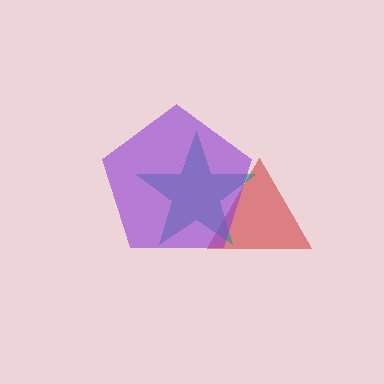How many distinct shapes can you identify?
There are 3 distinct shapes: a red triangle, a teal star, a purple pentagon.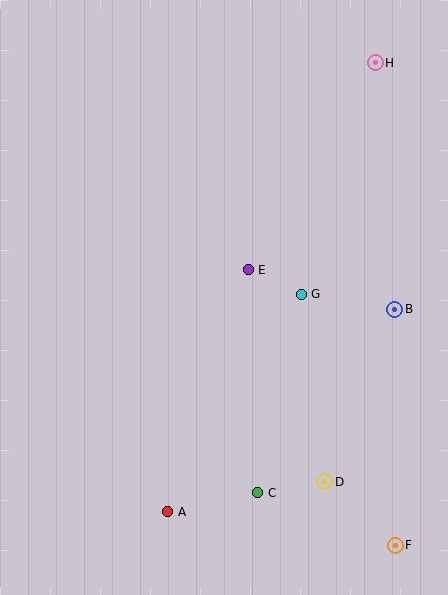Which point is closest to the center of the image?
Point E at (248, 270) is closest to the center.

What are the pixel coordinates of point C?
Point C is at (258, 493).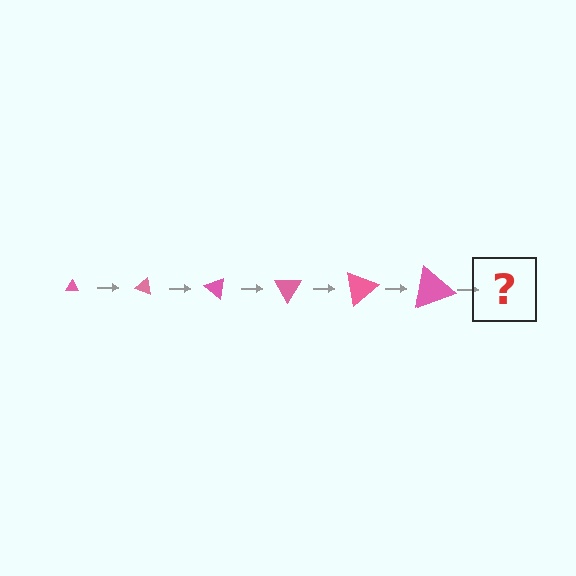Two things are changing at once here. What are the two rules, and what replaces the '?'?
The two rules are that the triangle grows larger each step and it rotates 20 degrees each step. The '?' should be a triangle, larger than the previous one and rotated 120 degrees from the start.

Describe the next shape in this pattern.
It should be a triangle, larger than the previous one and rotated 120 degrees from the start.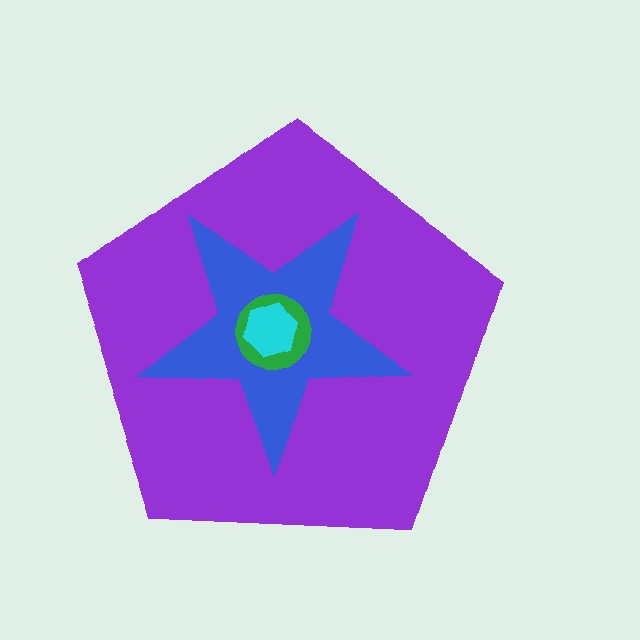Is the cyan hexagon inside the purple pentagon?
Yes.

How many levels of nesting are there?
4.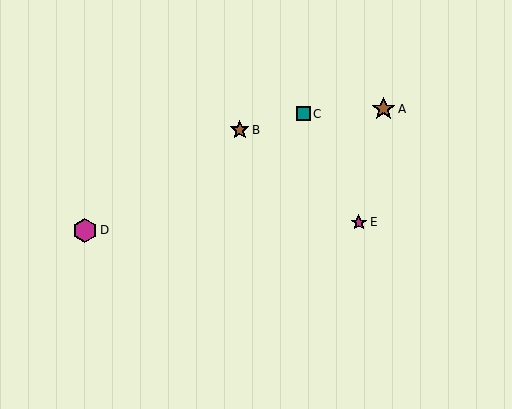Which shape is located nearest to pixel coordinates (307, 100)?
The teal square (labeled C) at (303, 114) is nearest to that location.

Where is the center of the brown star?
The center of the brown star is at (384, 109).